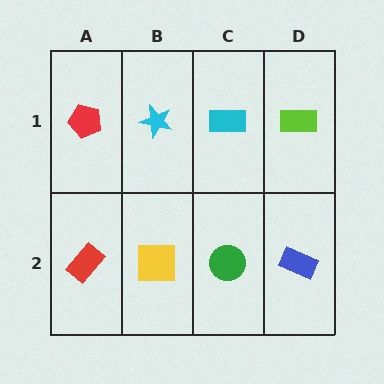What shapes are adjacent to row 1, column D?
A blue rectangle (row 2, column D), a cyan rectangle (row 1, column C).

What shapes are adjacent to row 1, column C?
A green circle (row 2, column C), a cyan star (row 1, column B), a lime rectangle (row 1, column D).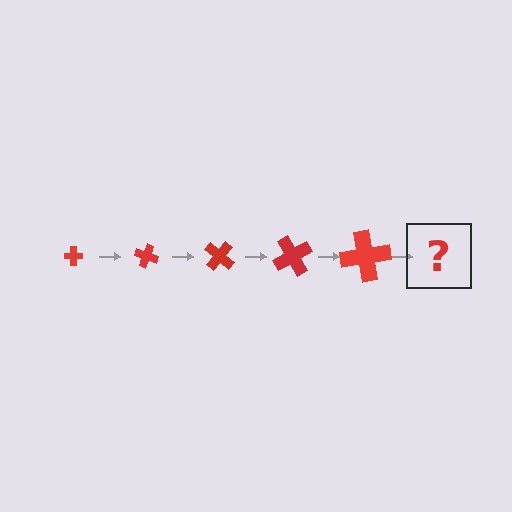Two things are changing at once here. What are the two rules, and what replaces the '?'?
The two rules are that the cross grows larger each step and it rotates 20 degrees each step. The '?' should be a cross, larger than the previous one and rotated 100 degrees from the start.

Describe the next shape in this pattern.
It should be a cross, larger than the previous one and rotated 100 degrees from the start.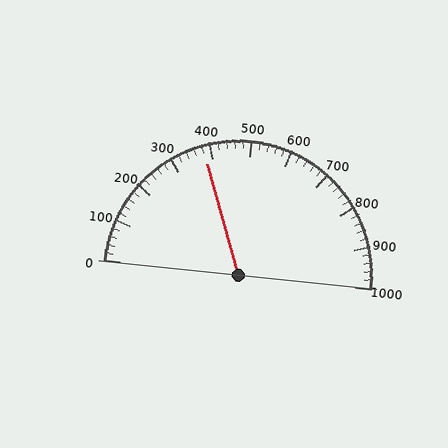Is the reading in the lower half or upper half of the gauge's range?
The reading is in the lower half of the range (0 to 1000).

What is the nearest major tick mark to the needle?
The nearest major tick mark is 400.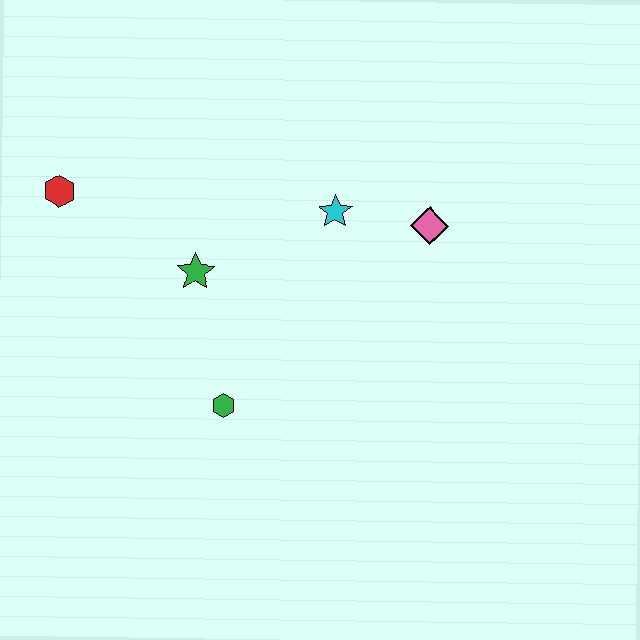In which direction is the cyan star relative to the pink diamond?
The cyan star is to the left of the pink diamond.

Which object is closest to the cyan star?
The pink diamond is closest to the cyan star.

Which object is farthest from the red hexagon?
The pink diamond is farthest from the red hexagon.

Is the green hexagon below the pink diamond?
Yes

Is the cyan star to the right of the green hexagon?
Yes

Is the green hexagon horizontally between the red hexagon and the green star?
No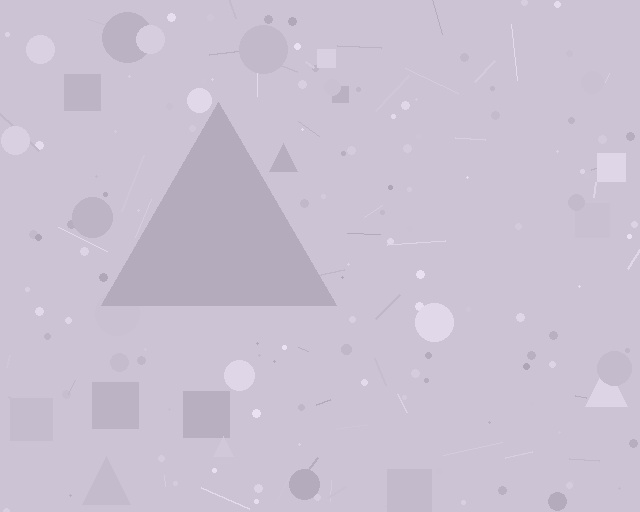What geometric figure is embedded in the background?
A triangle is embedded in the background.